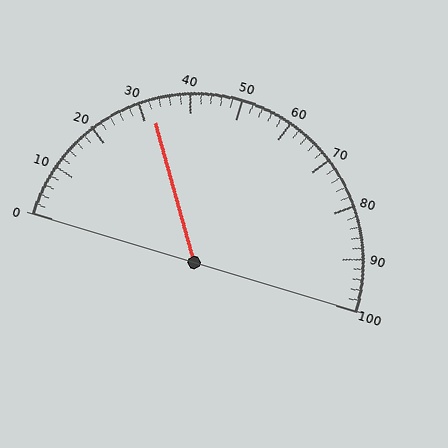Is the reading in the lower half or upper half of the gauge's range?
The reading is in the lower half of the range (0 to 100).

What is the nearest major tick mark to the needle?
The nearest major tick mark is 30.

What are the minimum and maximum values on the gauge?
The gauge ranges from 0 to 100.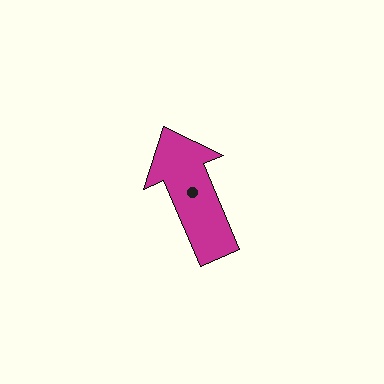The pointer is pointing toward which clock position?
Roughly 11 o'clock.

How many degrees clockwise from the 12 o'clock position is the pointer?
Approximately 337 degrees.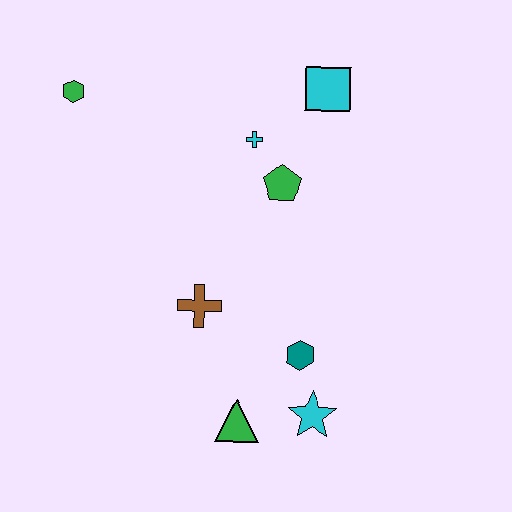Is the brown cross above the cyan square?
No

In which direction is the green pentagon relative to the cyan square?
The green pentagon is below the cyan square.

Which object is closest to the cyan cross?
The green pentagon is closest to the cyan cross.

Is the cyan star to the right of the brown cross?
Yes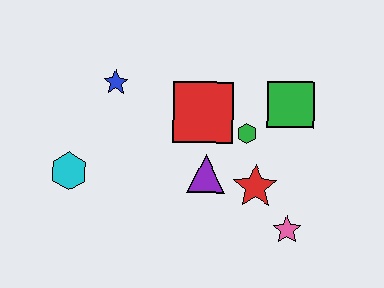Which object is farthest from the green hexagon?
The cyan hexagon is farthest from the green hexagon.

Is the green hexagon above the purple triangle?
Yes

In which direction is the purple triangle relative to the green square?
The purple triangle is to the left of the green square.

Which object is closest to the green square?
The green hexagon is closest to the green square.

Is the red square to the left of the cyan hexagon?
No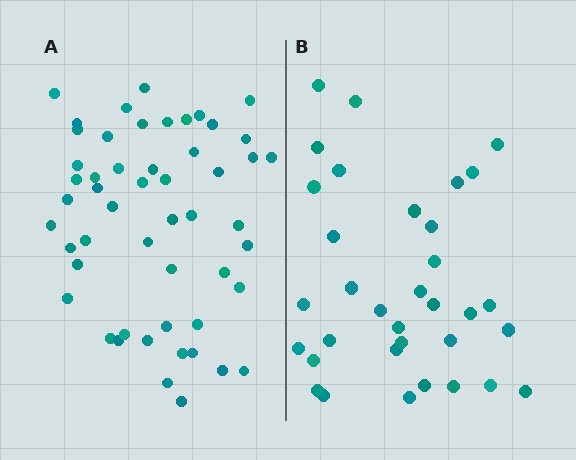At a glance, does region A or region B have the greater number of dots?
Region A (the left region) has more dots.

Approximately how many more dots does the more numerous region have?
Region A has approximately 20 more dots than region B.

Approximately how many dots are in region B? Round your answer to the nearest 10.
About 30 dots. (The exact count is 34, which rounds to 30.)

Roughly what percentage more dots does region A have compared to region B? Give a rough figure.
About 55% more.